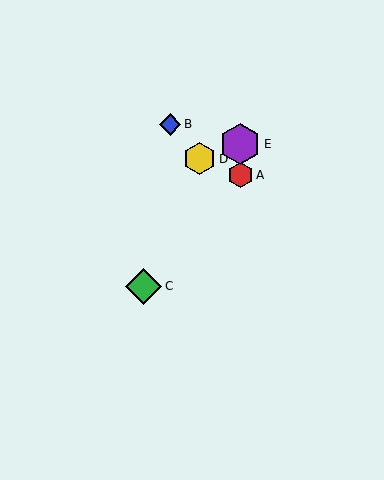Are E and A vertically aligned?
Yes, both are at x≈240.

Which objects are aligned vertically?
Objects A, E are aligned vertically.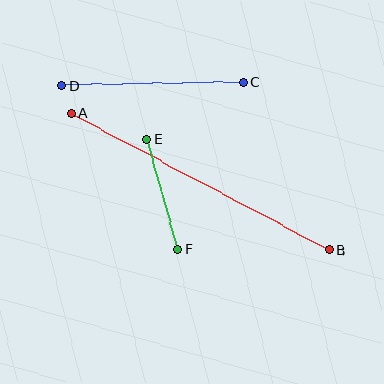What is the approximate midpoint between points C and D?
The midpoint is at approximately (152, 84) pixels.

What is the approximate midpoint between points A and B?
The midpoint is at approximately (201, 182) pixels.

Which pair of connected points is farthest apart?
Points A and B are farthest apart.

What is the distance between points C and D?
The distance is approximately 182 pixels.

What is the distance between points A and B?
The distance is approximately 292 pixels.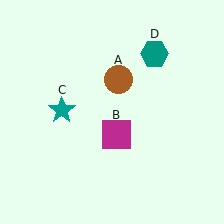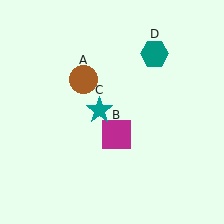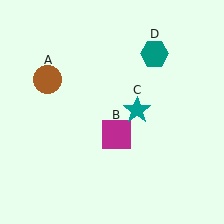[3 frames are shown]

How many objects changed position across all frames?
2 objects changed position: brown circle (object A), teal star (object C).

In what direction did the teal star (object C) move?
The teal star (object C) moved right.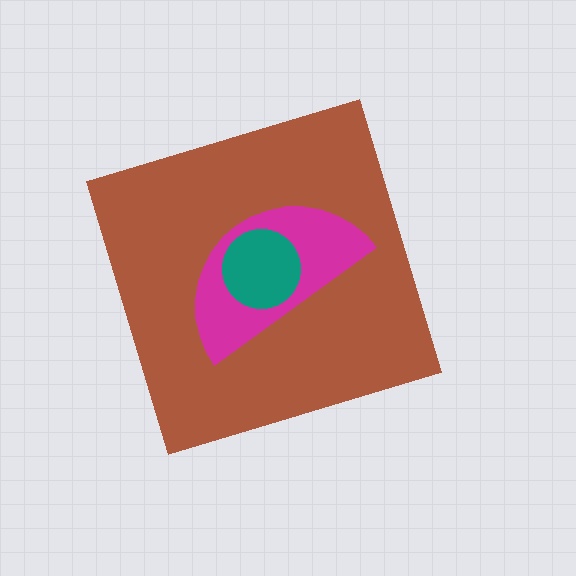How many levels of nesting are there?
3.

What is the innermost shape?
The teal circle.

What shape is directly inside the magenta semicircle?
The teal circle.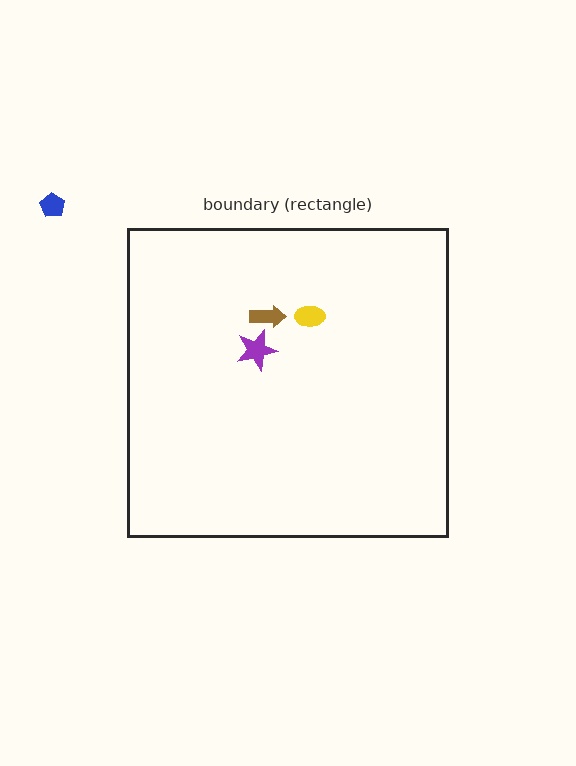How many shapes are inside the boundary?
3 inside, 1 outside.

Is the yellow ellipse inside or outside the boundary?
Inside.